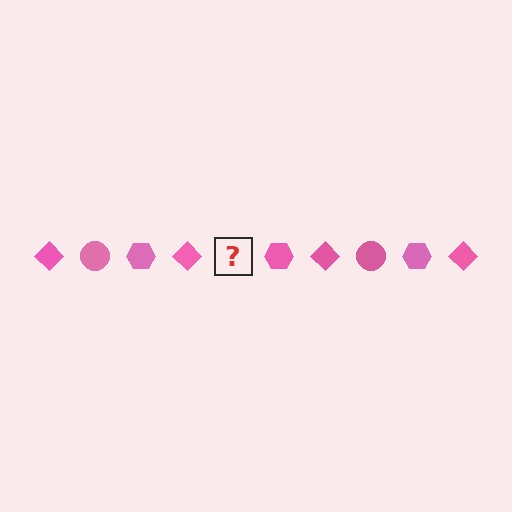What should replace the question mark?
The question mark should be replaced with a pink circle.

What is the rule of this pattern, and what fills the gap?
The rule is that the pattern cycles through diamond, circle, hexagon shapes in pink. The gap should be filled with a pink circle.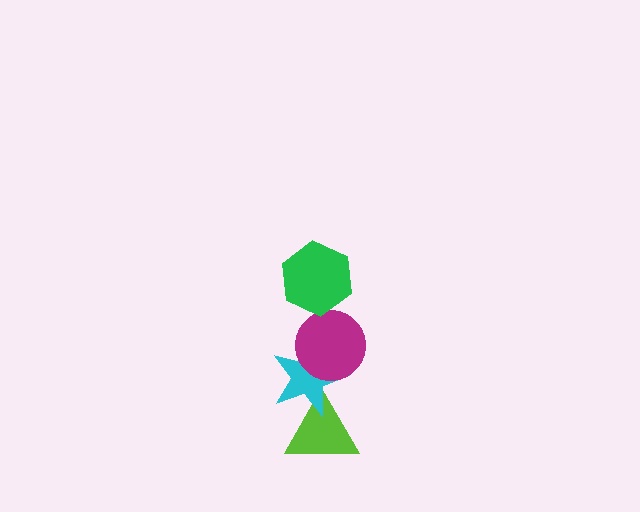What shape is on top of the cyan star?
The magenta circle is on top of the cyan star.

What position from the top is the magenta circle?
The magenta circle is 2nd from the top.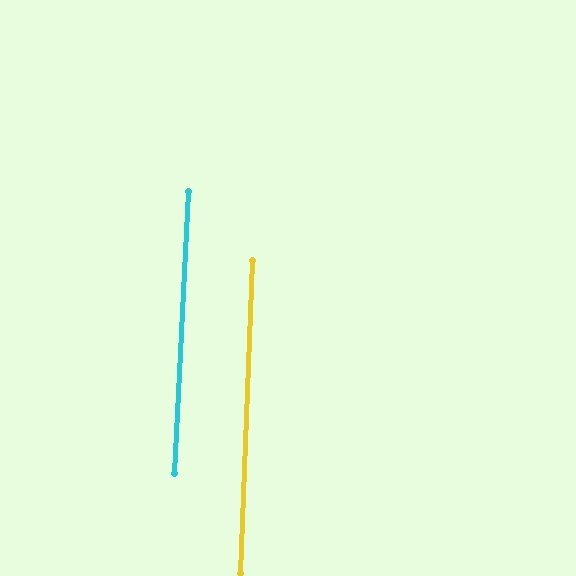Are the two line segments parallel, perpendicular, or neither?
Parallel — their directions differ by only 0.3°.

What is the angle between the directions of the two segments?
Approximately 0 degrees.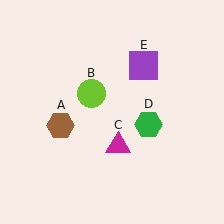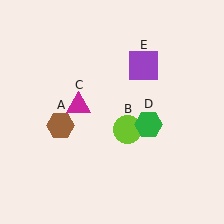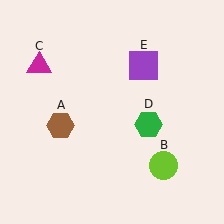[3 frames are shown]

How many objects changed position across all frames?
2 objects changed position: lime circle (object B), magenta triangle (object C).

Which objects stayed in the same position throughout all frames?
Brown hexagon (object A) and green hexagon (object D) and purple square (object E) remained stationary.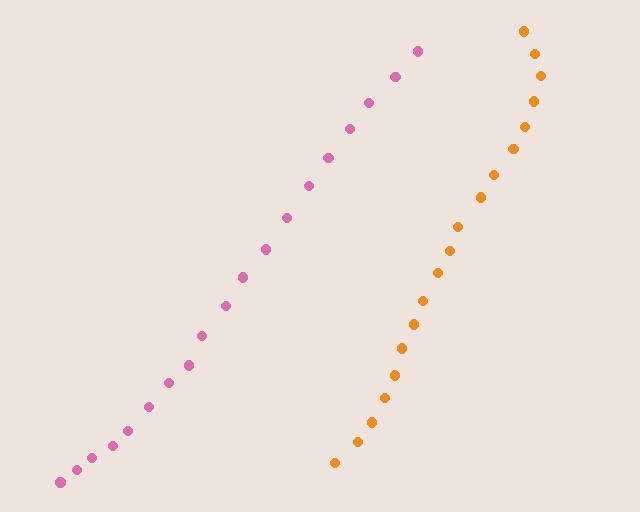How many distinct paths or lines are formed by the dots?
There are 2 distinct paths.